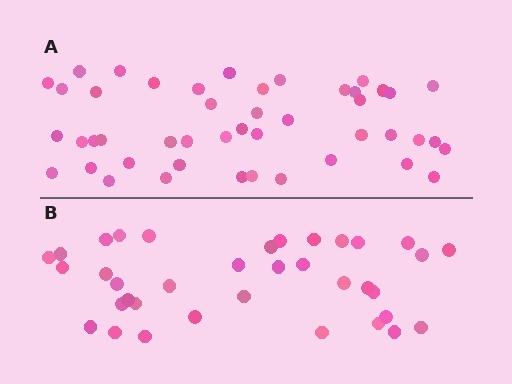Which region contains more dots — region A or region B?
Region A (the top region) has more dots.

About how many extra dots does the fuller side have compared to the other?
Region A has roughly 10 or so more dots than region B.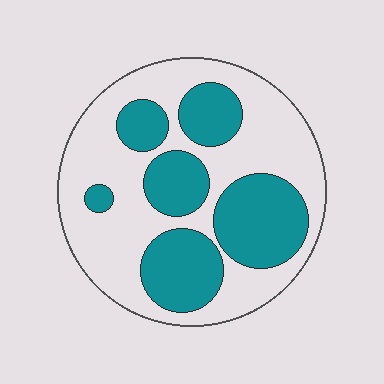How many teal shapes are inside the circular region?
6.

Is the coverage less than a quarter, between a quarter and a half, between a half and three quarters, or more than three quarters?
Between a quarter and a half.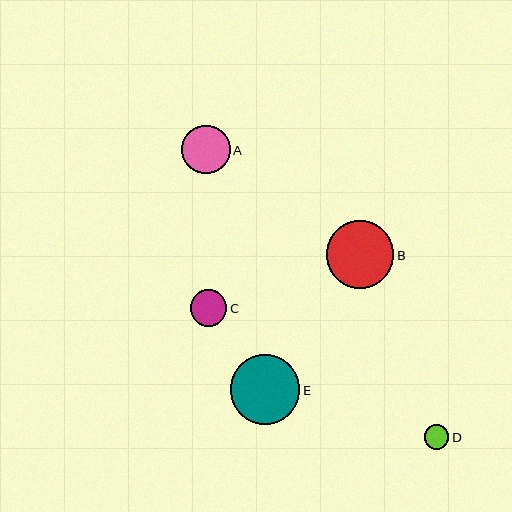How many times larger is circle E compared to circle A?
Circle E is approximately 1.4 times the size of circle A.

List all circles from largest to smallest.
From largest to smallest: E, B, A, C, D.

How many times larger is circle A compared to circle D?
Circle A is approximately 2.0 times the size of circle D.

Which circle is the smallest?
Circle D is the smallest with a size of approximately 25 pixels.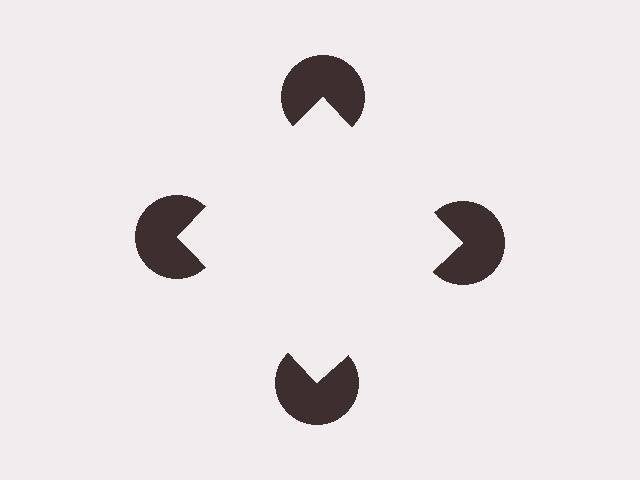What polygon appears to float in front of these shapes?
An illusory square — its edges are inferred from the aligned wedge cuts in the pac-man discs, not physically drawn.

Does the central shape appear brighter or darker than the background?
It typically appears slightly brighter than the background, even though no actual brightness change is drawn.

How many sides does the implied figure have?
4 sides.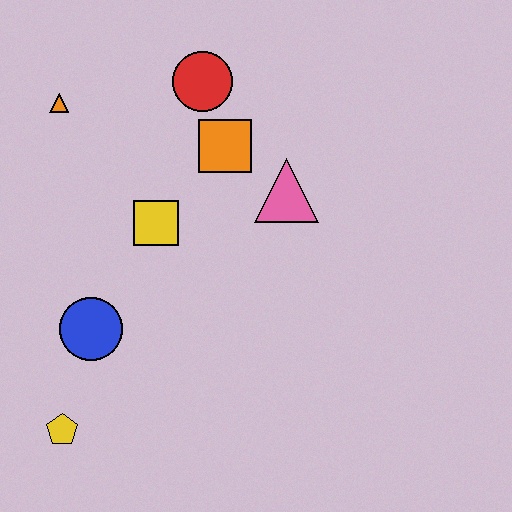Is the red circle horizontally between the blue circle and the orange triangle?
No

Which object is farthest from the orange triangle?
The yellow pentagon is farthest from the orange triangle.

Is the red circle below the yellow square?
No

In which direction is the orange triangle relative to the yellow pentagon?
The orange triangle is above the yellow pentagon.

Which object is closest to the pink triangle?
The orange square is closest to the pink triangle.